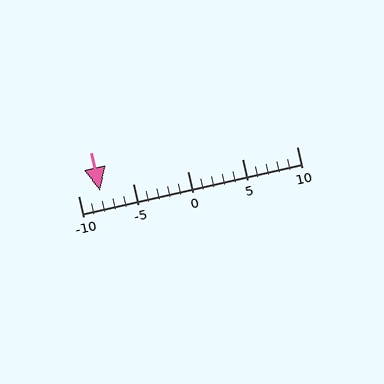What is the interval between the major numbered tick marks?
The major tick marks are spaced 5 units apart.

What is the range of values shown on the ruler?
The ruler shows values from -10 to 10.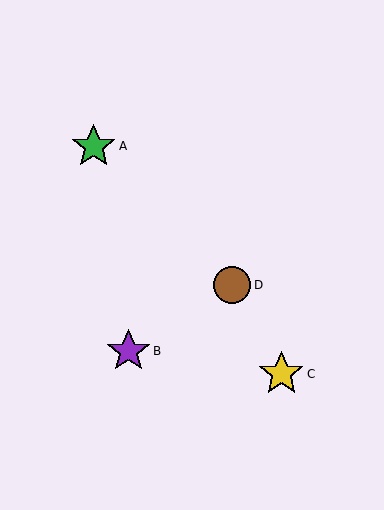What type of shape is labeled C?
Shape C is a yellow star.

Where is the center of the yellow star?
The center of the yellow star is at (281, 374).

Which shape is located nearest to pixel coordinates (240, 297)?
The brown circle (labeled D) at (232, 285) is nearest to that location.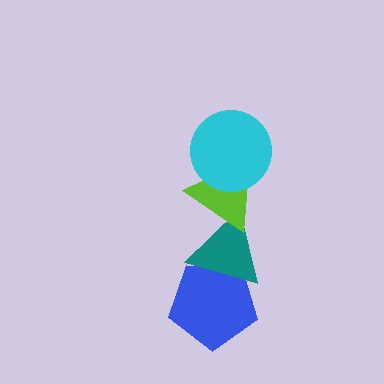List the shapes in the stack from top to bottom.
From top to bottom: the cyan circle, the lime triangle, the teal triangle, the blue pentagon.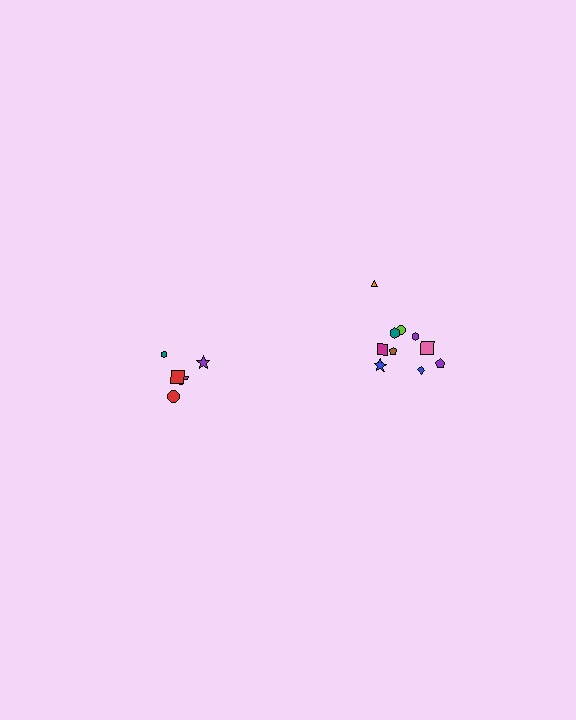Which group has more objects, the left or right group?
The right group.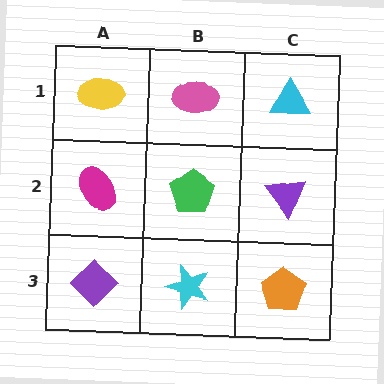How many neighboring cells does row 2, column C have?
3.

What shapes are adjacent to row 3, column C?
A purple triangle (row 2, column C), a cyan star (row 3, column B).